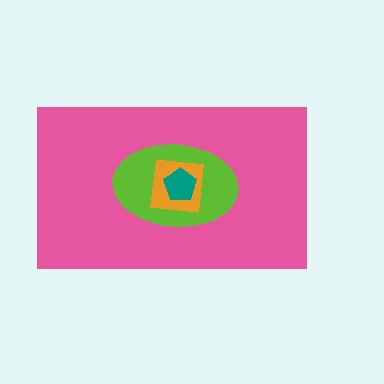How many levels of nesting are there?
4.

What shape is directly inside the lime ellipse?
The orange square.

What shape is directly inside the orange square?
The teal pentagon.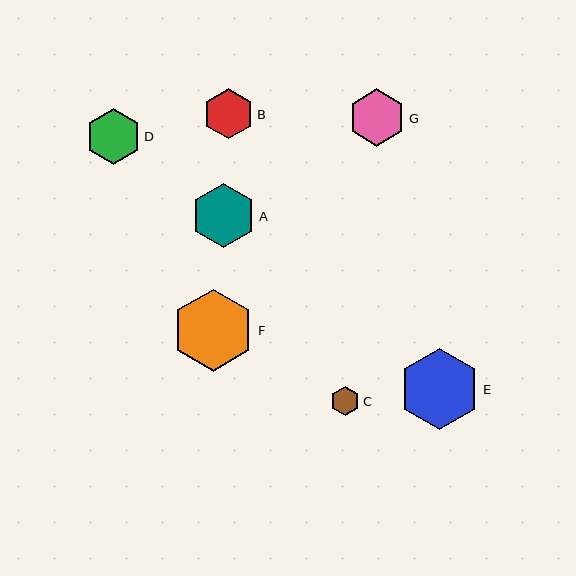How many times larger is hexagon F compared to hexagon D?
Hexagon F is approximately 1.5 times the size of hexagon D.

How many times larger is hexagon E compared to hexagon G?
Hexagon E is approximately 1.4 times the size of hexagon G.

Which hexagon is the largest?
Hexagon F is the largest with a size of approximately 82 pixels.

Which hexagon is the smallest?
Hexagon C is the smallest with a size of approximately 30 pixels.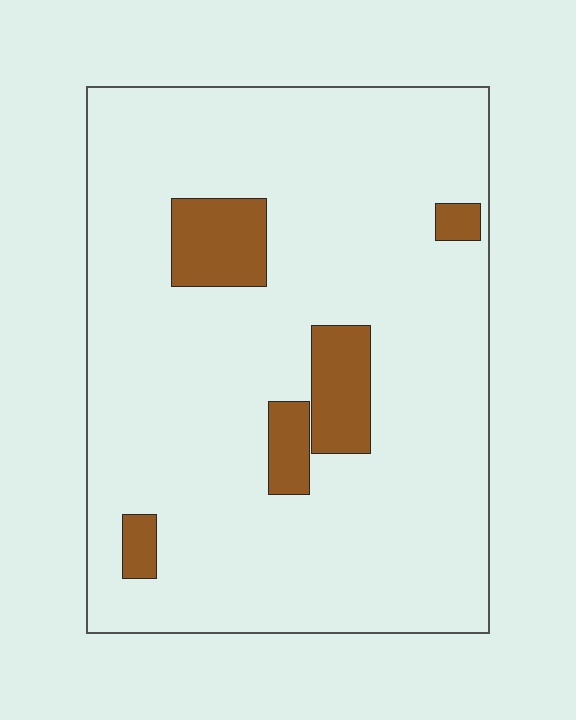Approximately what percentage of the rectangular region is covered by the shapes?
Approximately 10%.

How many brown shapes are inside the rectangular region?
5.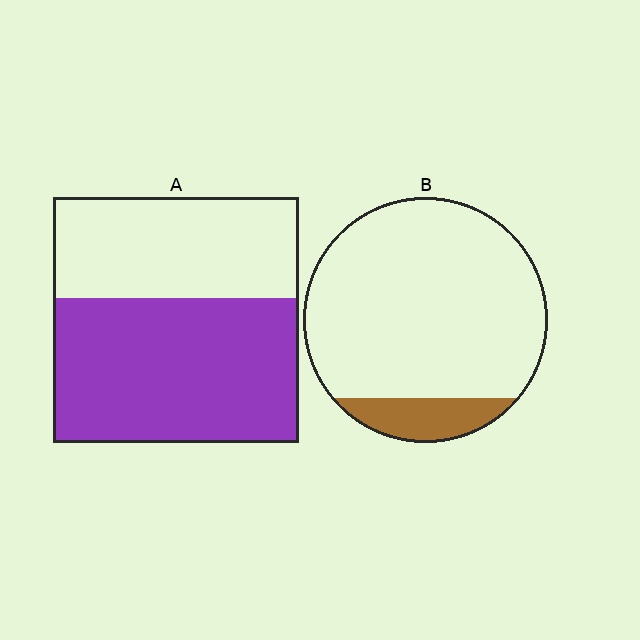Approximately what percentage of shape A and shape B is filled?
A is approximately 60% and B is approximately 15%.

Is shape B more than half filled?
No.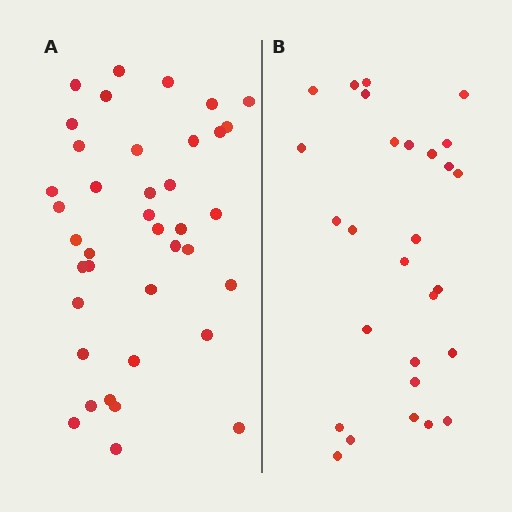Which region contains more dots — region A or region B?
Region A (the left region) has more dots.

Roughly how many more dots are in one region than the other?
Region A has roughly 12 or so more dots than region B.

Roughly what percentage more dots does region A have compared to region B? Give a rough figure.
About 40% more.